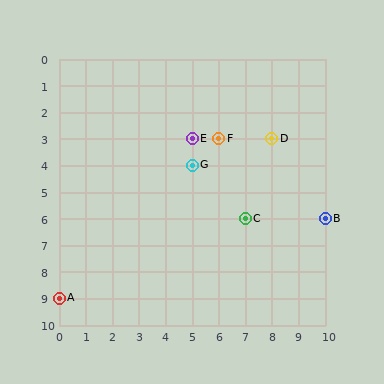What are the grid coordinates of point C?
Point C is at grid coordinates (7, 6).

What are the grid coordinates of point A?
Point A is at grid coordinates (0, 9).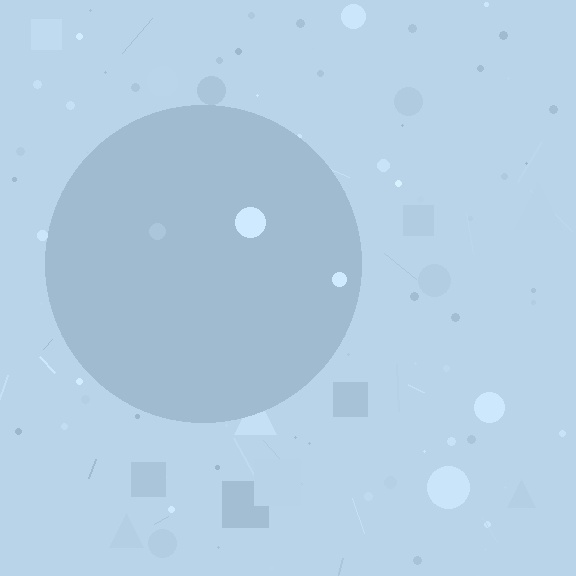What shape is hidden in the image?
A circle is hidden in the image.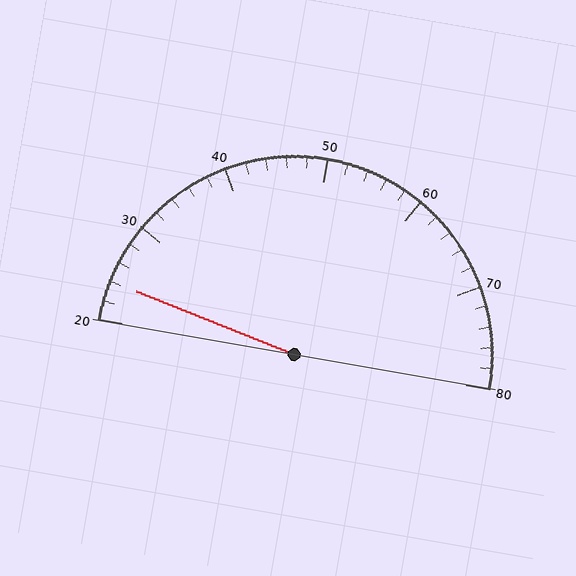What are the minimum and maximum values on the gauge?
The gauge ranges from 20 to 80.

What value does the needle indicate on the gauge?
The needle indicates approximately 24.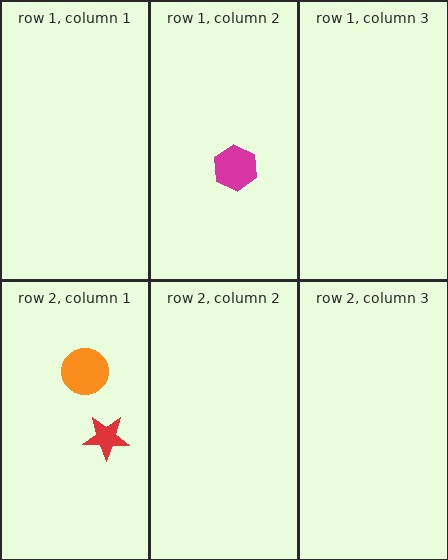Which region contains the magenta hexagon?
The row 1, column 2 region.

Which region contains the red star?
The row 2, column 1 region.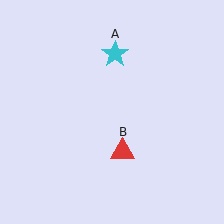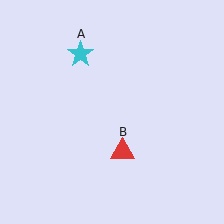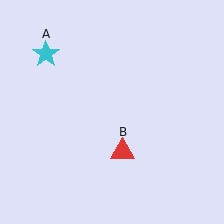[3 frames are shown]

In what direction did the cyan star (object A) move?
The cyan star (object A) moved left.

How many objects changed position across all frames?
1 object changed position: cyan star (object A).